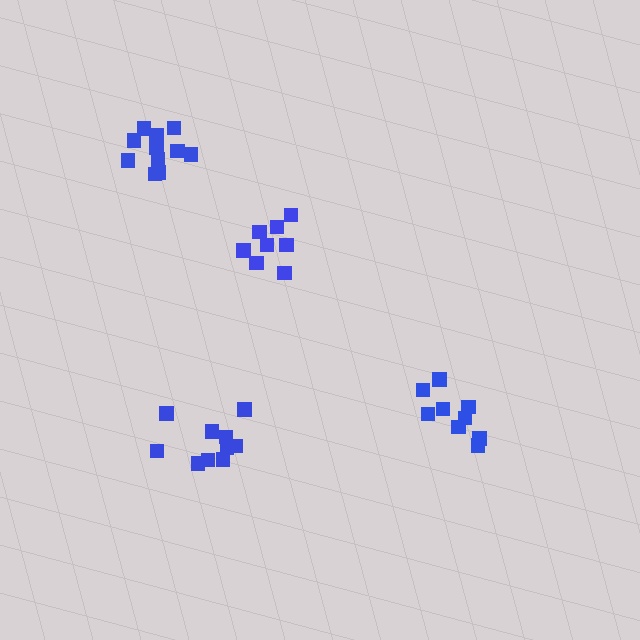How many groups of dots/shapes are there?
There are 4 groups.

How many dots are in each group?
Group 1: 8 dots, Group 2: 10 dots, Group 3: 9 dots, Group 4: 12 dots (39 total).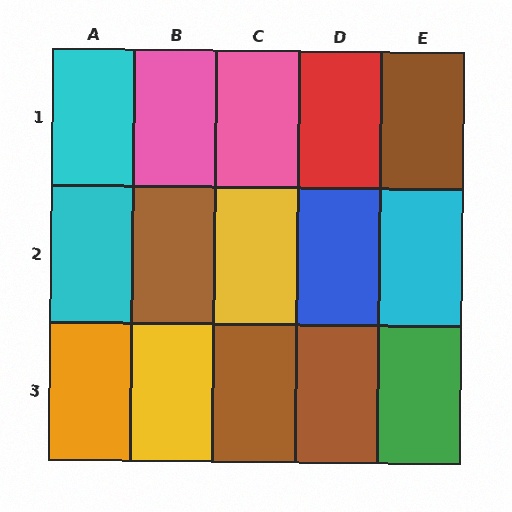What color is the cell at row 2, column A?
Cyan.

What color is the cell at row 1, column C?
Pink.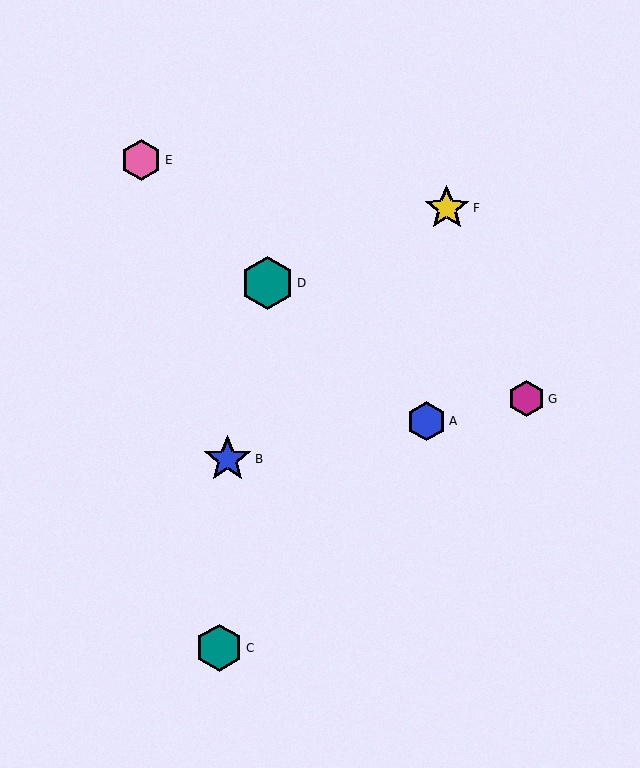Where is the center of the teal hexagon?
The center of the teal hexagon is at (219, 648).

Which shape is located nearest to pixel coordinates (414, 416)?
The blue hexagon (labeled A) at (426, 421) is nearest to that location.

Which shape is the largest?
The teal hexagon (labeled D) is the largest.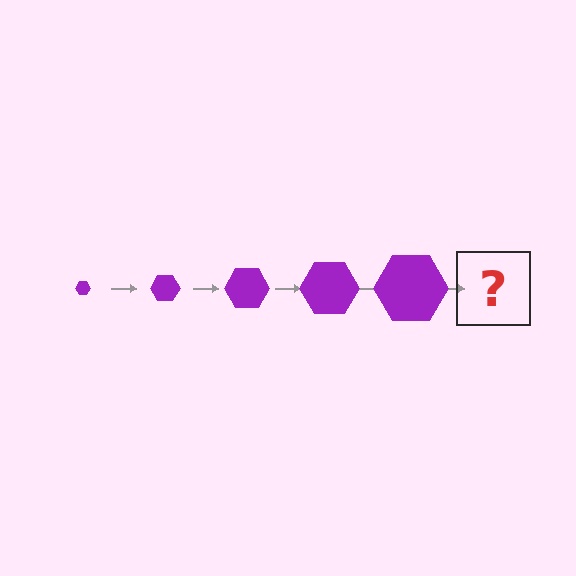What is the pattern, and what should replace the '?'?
The pattern is that the hexagon gets progressively larger each step. The '?' should be a purple hexagon, larger than the previous one.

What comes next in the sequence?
The next element should be a purple hexagon, larger than the previous one.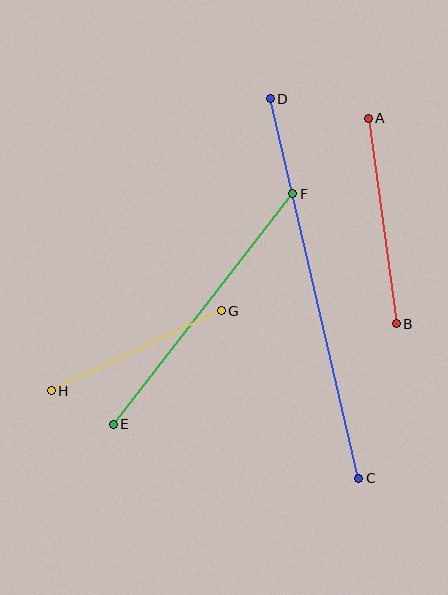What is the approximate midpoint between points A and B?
The midpoint is at approximately (382, 221) pixels.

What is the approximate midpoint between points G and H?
The midpoint is at approximately (136, 351) pixels.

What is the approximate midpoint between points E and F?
The midpoint is at approximately (203, 309) pixels.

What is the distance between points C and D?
The distance is approximately 390 pixels.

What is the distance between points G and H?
The distance is approximately 188 pixels.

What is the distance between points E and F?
The distance is approximately 293 pixels.